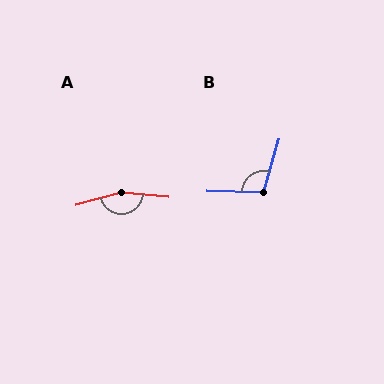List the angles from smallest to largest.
B (105°), A (160°).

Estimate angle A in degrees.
Approximately 160 degrees.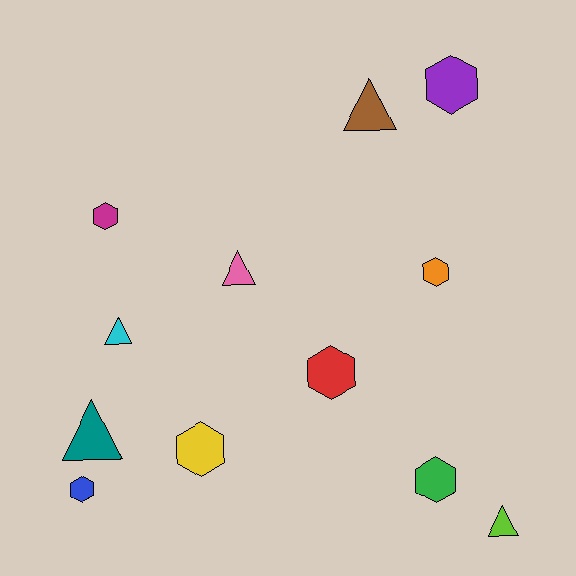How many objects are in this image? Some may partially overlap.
There are 12 objects.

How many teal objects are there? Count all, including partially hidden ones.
There is 1 teal object.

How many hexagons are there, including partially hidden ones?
There are 7 hexagons.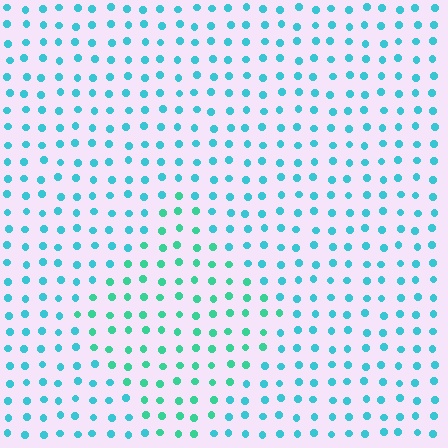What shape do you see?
I see a diamond.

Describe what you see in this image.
The image is filled with small cyan elements in a uniform arrangement. A diamond-shaped region is visible where the elements are tinted to a slightly different hue, forming a subtle color boundary.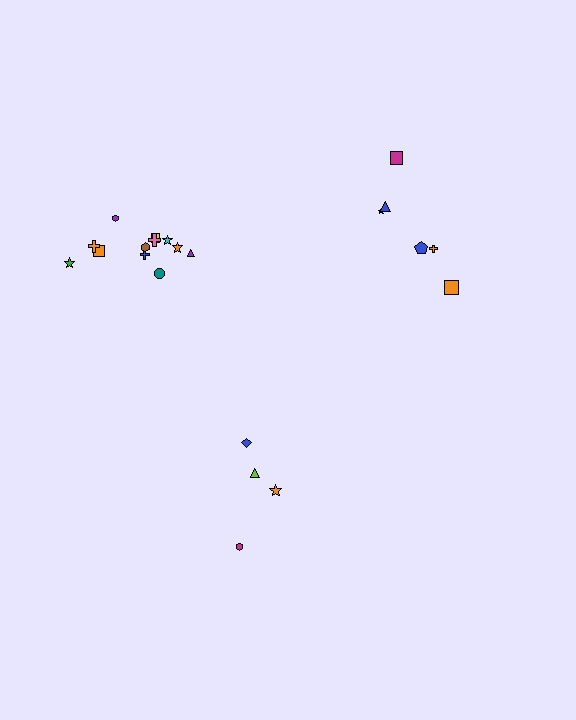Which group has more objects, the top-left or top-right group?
The top-left group.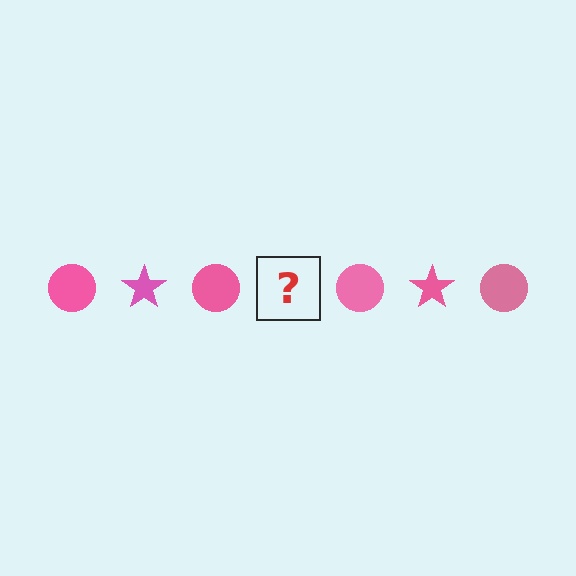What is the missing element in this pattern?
The missing element is a pink star.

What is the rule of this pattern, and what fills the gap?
The rule is that the pattern cycles through circle, star shapes in pink. The gap should be filled with a pink star.